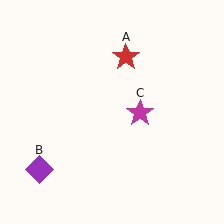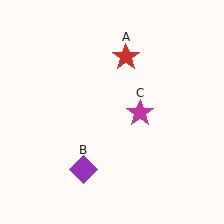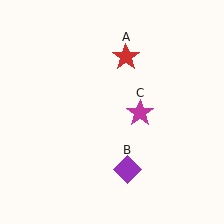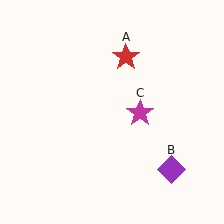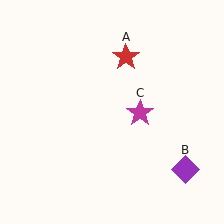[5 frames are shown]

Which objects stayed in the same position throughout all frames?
Red star (object A) and magenta star (object C) remained stationary.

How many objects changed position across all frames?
1 object changed position: purple diamond (object B).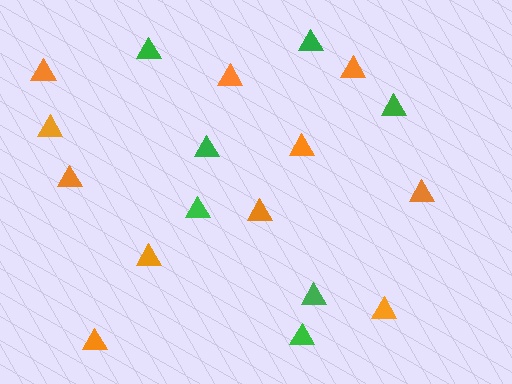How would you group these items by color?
There are 2 groups: one group of green triangles (7) and one group of orange triangles (11).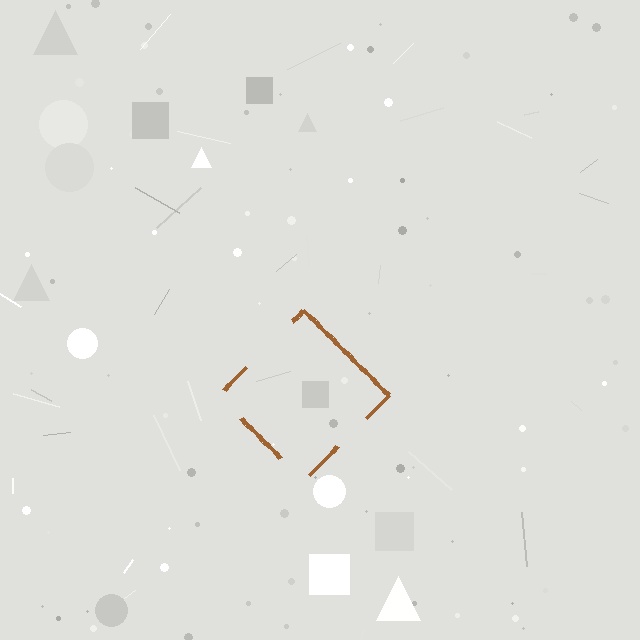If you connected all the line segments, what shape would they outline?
They would outline a diamond.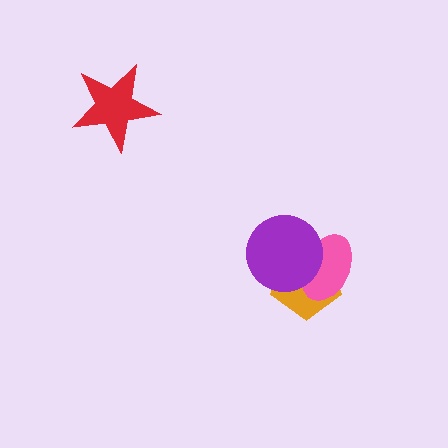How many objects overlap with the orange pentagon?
2 objects overlap with the orange pentagon.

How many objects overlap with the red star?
0 objects overlap with the red star.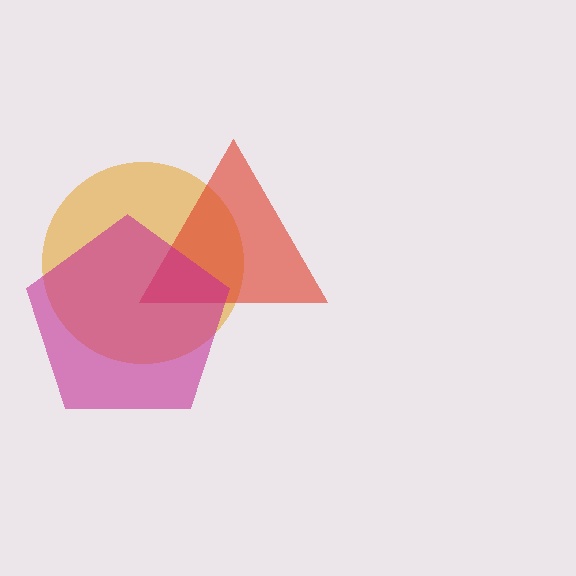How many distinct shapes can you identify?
There are 3 distinct shapes: an orange circle, a red triangle, a magenta pentagon.